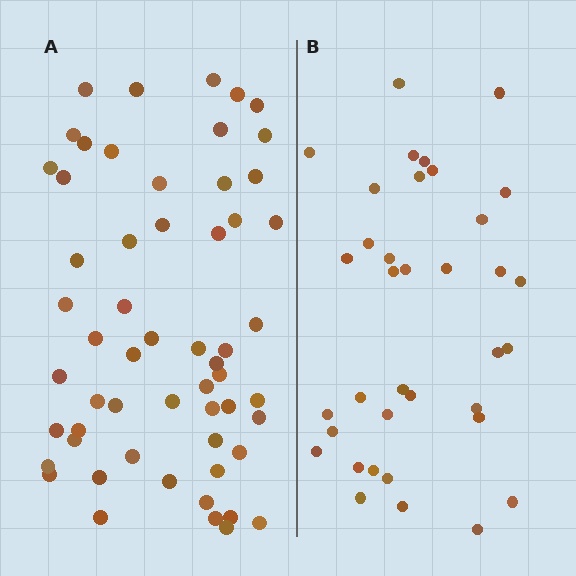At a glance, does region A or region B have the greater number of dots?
Region A (the left region) has more dots.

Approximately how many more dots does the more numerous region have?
Region A has approximately 20 more dots than region B.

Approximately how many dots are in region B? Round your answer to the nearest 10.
About 40 dots. (The exact count is 36, which rounds to 40.)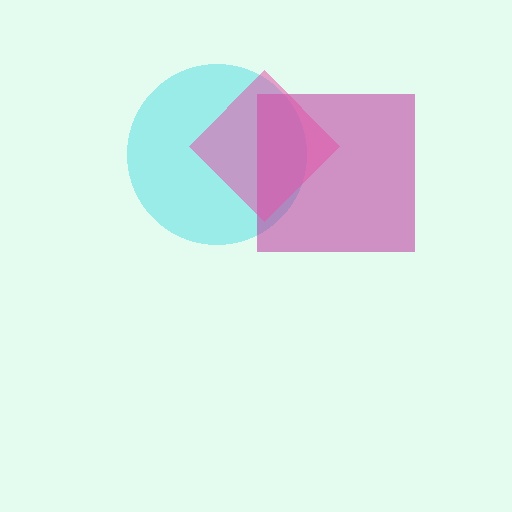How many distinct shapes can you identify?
There are 3 distinct shapes: a cyan circle, a magenta square, a pink diamond.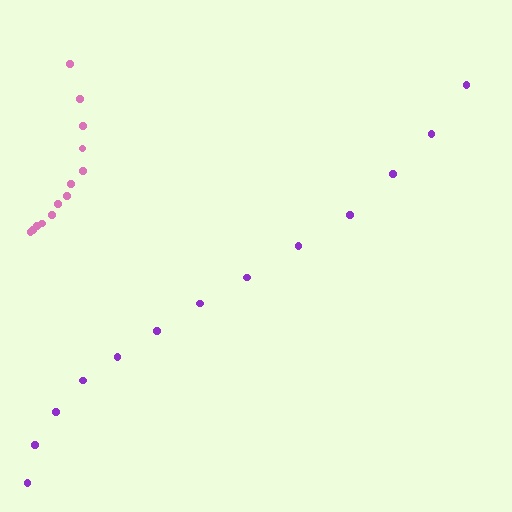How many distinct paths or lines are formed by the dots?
There are 2 distinct paths.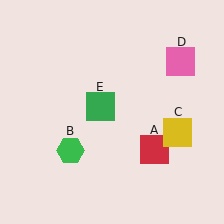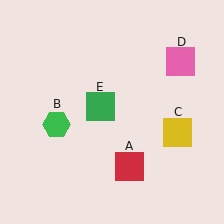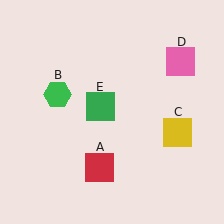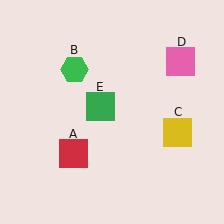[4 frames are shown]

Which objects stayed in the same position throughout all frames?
Yellow square (object C) and pink square (object D) and green square (object E) remained stationary.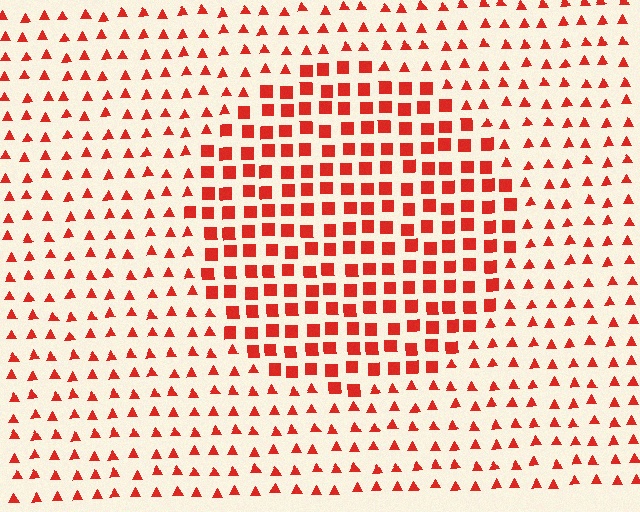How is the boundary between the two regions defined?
The boundary is defined by a change in element shape: squares inside vs. triangles outside. All elements share the same color and spacing.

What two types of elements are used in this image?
The image uses squares inside the circle region and triangles outside it.